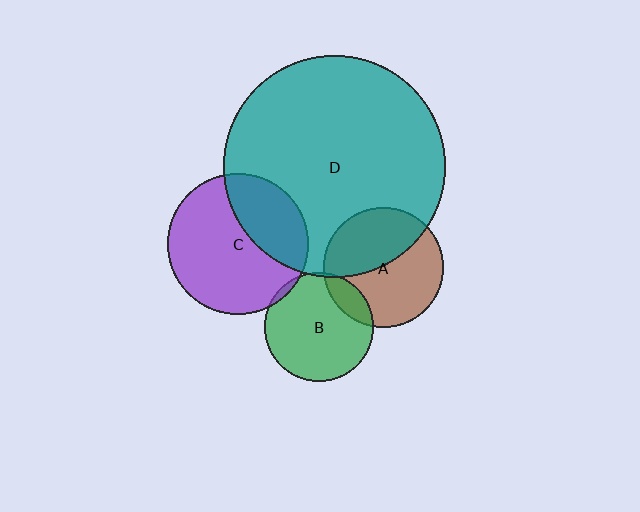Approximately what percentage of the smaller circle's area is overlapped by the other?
Approximately 5%.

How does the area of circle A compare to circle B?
Approximately 1.2 times.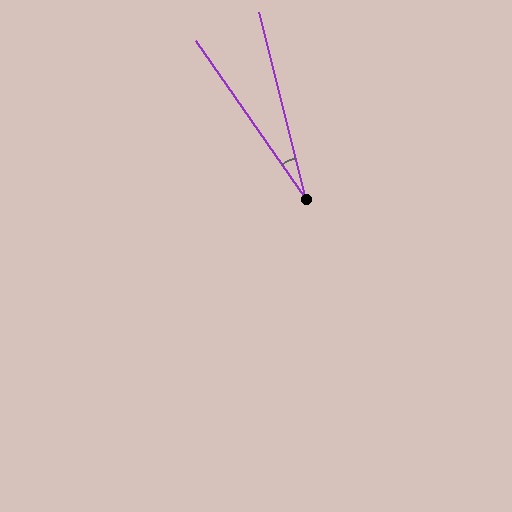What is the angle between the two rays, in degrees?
Approximately 21 degrees.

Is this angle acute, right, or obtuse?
It is acute.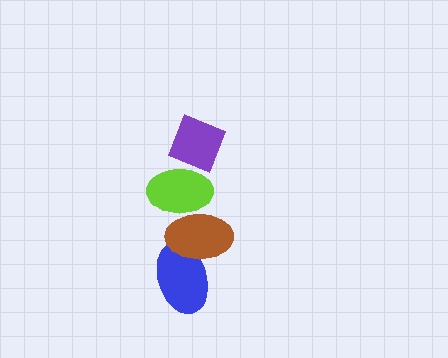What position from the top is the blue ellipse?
The blue ellipse is 4th from the top.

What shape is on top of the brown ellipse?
The lime ellipse is on top of the brown ellipse.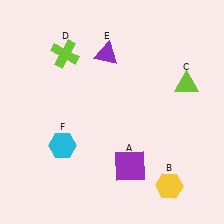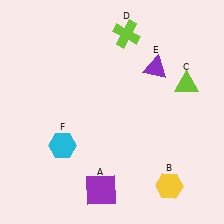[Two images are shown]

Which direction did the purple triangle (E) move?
The purple triangle (E) moved right.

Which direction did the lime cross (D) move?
The lime cross (D) moved right.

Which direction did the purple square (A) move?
The purple square (A) moved left.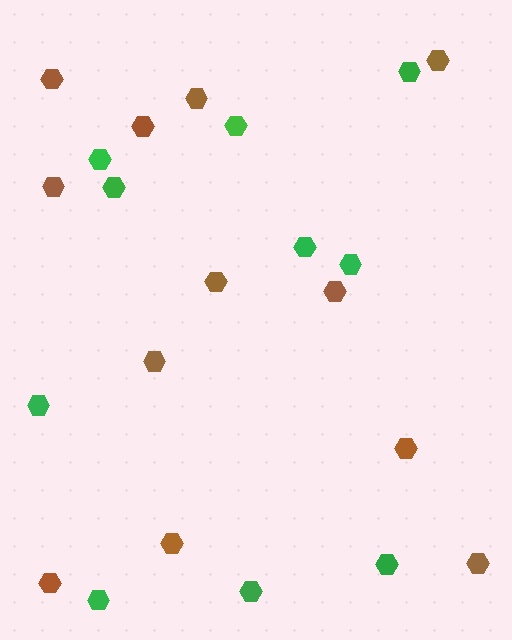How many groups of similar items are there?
There are 2 groups: one group of brown hexagons (12) and one group of green hexagons (10).